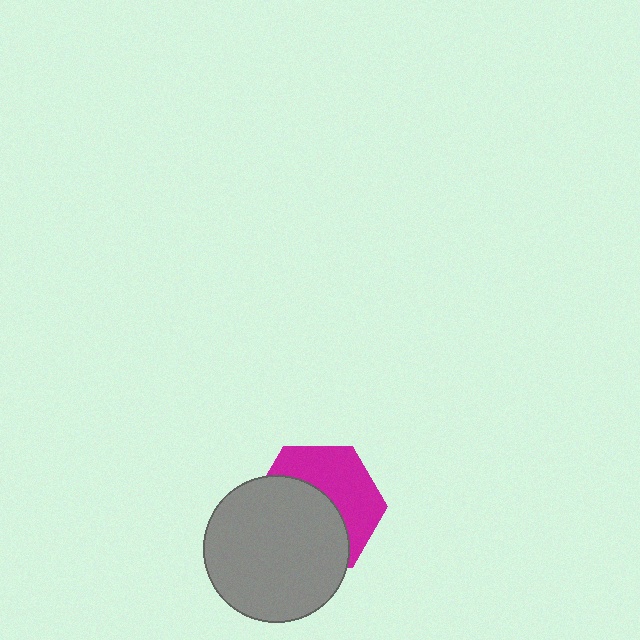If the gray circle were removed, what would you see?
You would see the complete magenta hexagon.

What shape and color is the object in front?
The object in front is a gray circle.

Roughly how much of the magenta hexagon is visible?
About half of it is visible (roughly 46%).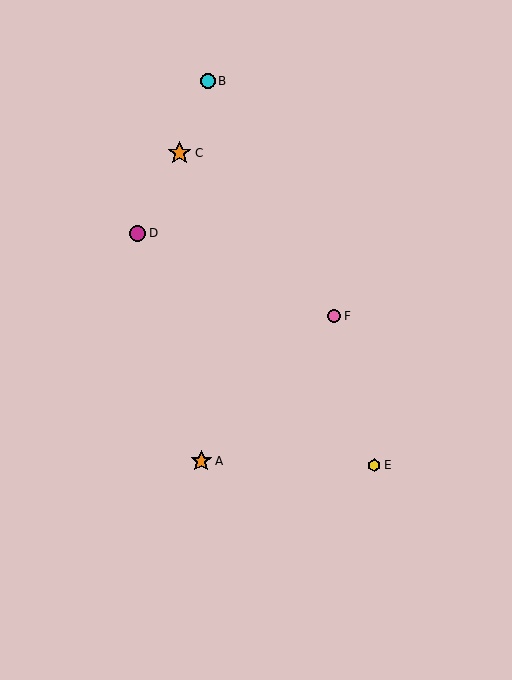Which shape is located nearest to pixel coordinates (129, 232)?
The magenta circle (labeled D) at (138, 233) is nearest to that location.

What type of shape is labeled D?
Shape D is a magenta circle.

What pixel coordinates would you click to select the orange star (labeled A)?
Click at (201, 461) to select the orange star A.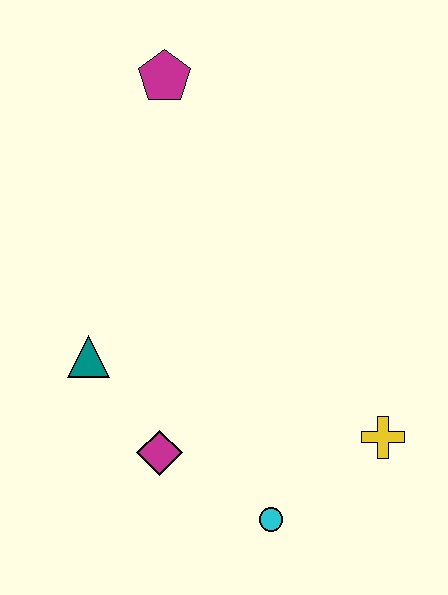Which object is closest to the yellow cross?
The cyan circle is closest to the yellow cross.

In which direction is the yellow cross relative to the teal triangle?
The yellow cross is to the right of the teal triangle.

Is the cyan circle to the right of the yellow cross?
No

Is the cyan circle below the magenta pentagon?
Yes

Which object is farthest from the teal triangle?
The yellow cross is farthest from the teal triangle.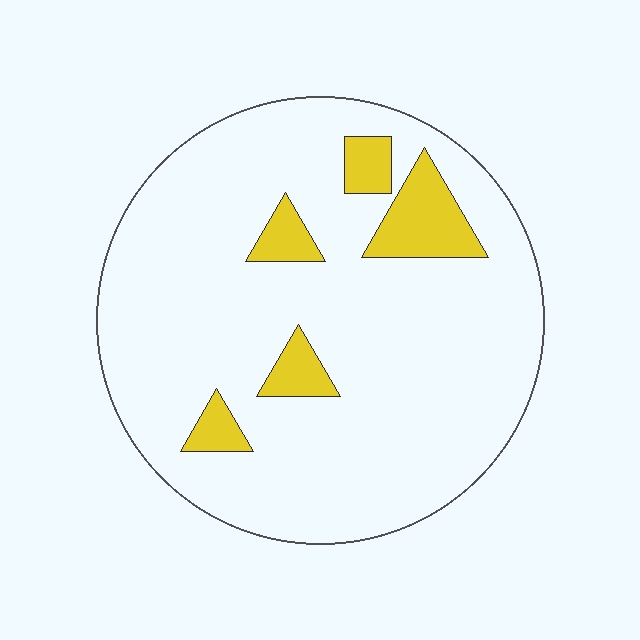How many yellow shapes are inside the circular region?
5.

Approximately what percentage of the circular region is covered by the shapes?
Approximately 10%.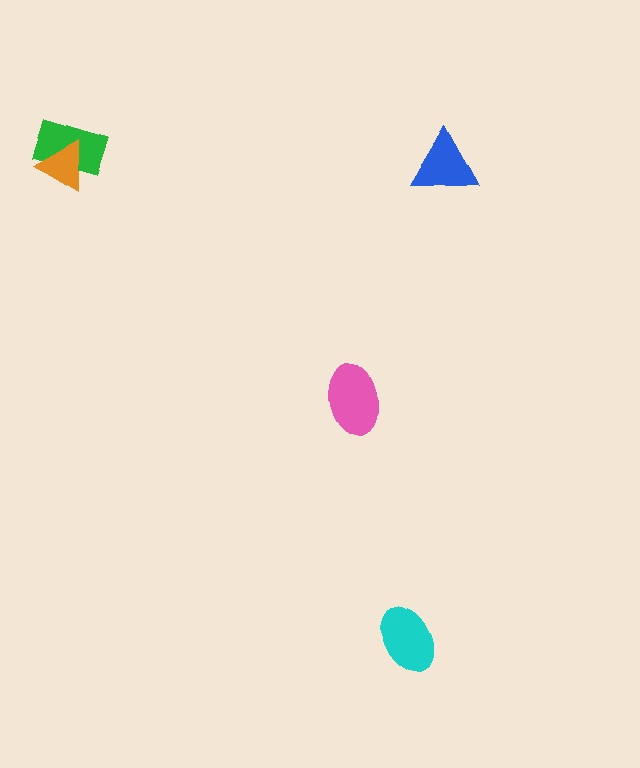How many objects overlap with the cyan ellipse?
0 objects overlap with the cyan ellipse.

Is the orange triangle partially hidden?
No, no other shape covers it.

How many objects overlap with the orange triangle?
1 object overlaps with the orange triangle.